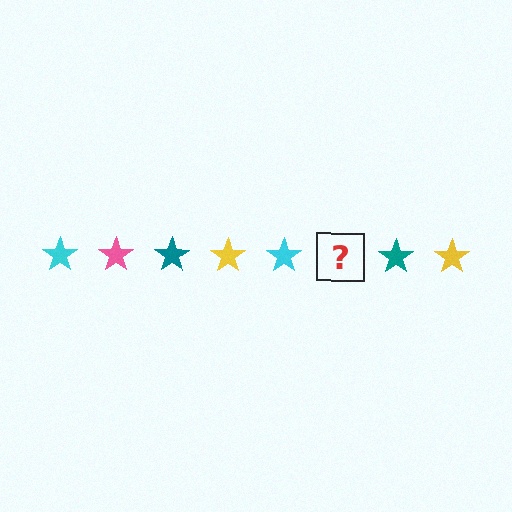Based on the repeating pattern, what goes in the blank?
The blank should be a pink star.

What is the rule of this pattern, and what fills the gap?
The rule is that the pattern cycles through cyan, pink, teal, yellow stars. The gap should be filled with a pink star.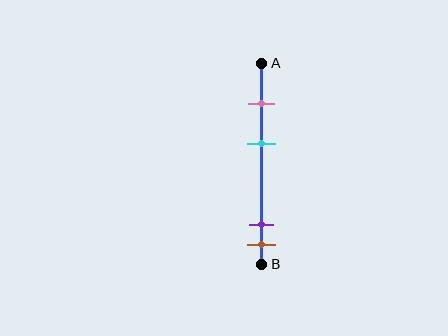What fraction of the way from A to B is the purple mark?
The purple mark is approximately 80% (0.8) of the way from A to B.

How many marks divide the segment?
There are 4 marks dividing the segment.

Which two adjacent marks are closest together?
The purple and brown marks are the closest adjacent pair.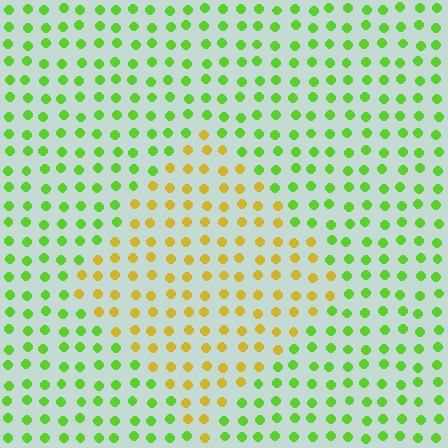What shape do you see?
I see a diamond.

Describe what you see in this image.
The image is filled with small lime elements in a uniform arrangement. A diamond-shaped region is visible where the elements are tinted to a slightly different hue, forming a subtle color boundary.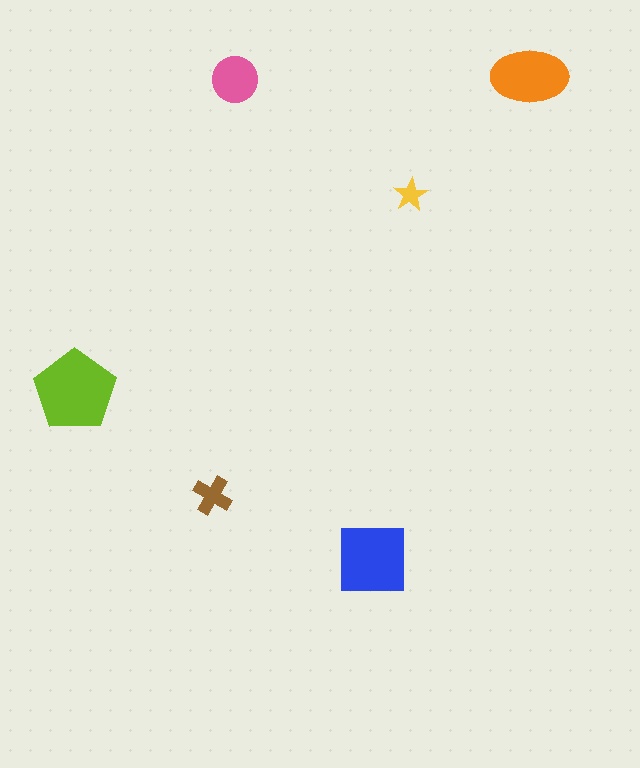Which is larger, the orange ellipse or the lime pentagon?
The lime pentagon.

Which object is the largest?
The lime pentagon.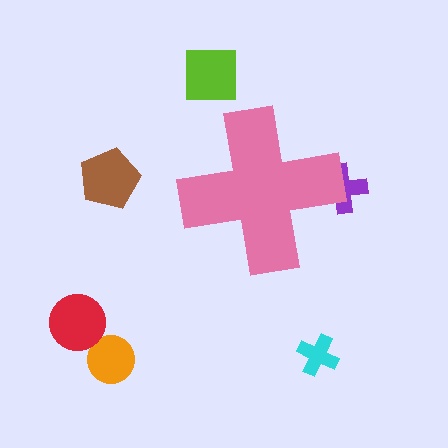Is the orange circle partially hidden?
No, the orange circle is fully visible.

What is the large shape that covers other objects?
A pink cross.